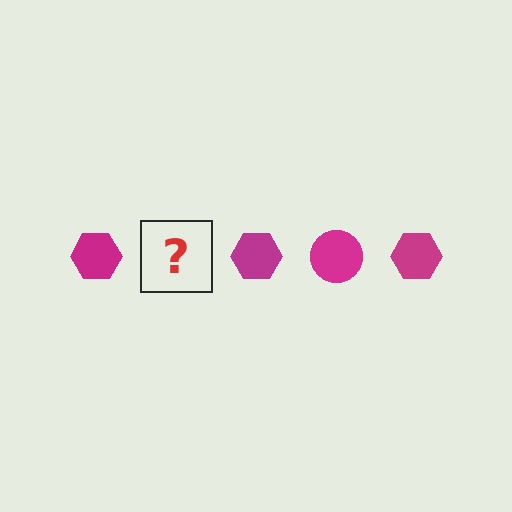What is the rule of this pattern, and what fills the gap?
The rule is that the pattern cycles through hexagon, circle shapes in magenta. The gap should be filled with a magenta circle.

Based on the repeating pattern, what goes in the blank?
The blank should be a magenta circle.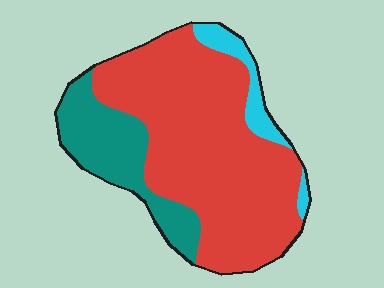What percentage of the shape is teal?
Teal covers 22% of the shape.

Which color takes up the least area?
Cyan, at roughly 10%.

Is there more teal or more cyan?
Teal.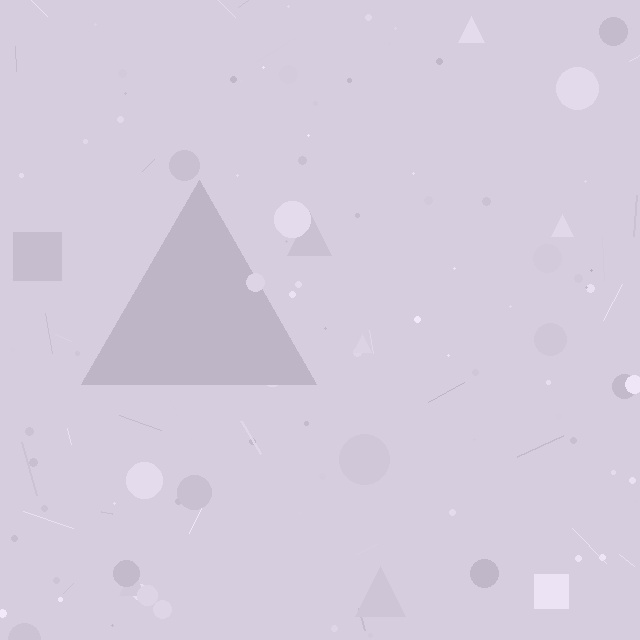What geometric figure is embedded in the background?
A triangle is embedded in the background.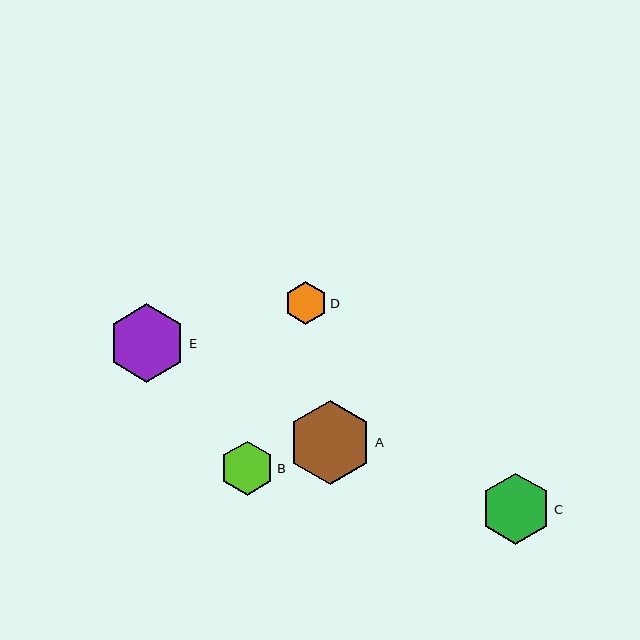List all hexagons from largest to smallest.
From largest to smallest: A, E, C, B, D.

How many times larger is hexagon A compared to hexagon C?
Hexagon A is approximately 1.2 times the size of hexagon C.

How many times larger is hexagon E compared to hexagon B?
Hexagon E is approximately 1.5 times the size of hexagon B.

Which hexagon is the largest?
Hexagon A is the largest with a size of approximately 84 pixels.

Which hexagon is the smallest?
Hexagon D is the smallest with a size of approximately 42 pixels.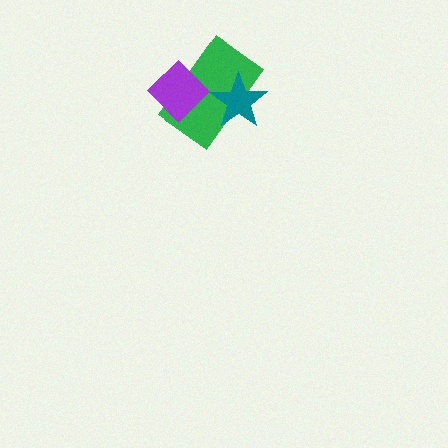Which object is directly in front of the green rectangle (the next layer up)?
The purple diamond is directly in front of the green rectangle.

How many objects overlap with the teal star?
1 object overlaps with the teal star.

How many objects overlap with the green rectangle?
2 objects overlap with the green rectangle.